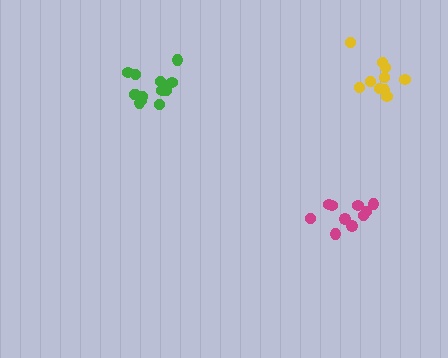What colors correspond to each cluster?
The clusters are colored: green, yellow, magenta.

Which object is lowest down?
The magenta cluster is bottommost.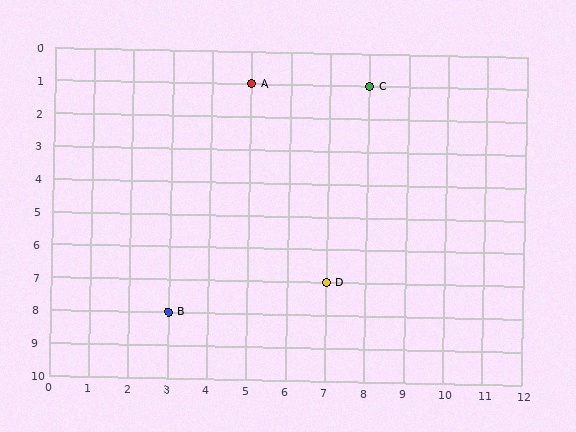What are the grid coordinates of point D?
Point D is at grid coordinates (7, 7).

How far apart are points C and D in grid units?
Points C and D are 1 column and 6 rows apart (about 6.1 grid units diagonally).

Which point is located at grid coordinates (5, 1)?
Point A is at (5, 1).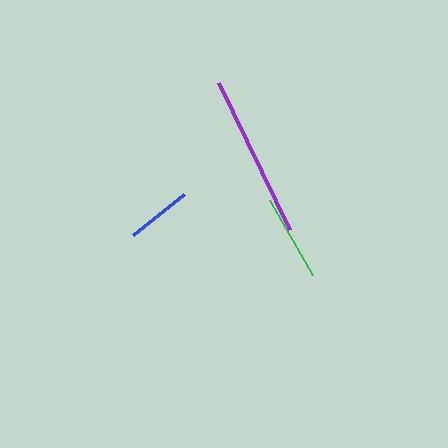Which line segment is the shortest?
The blue line is the shortest at approximately 66 pixels.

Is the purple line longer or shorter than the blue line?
The purple line is longer than the blue line.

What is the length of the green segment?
The green segment is approximately 87 pixels long.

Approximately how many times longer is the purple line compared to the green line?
The purple line is approximately 1.9 times the length of the green line.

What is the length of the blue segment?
The blue segment is approximately 66 pixels long.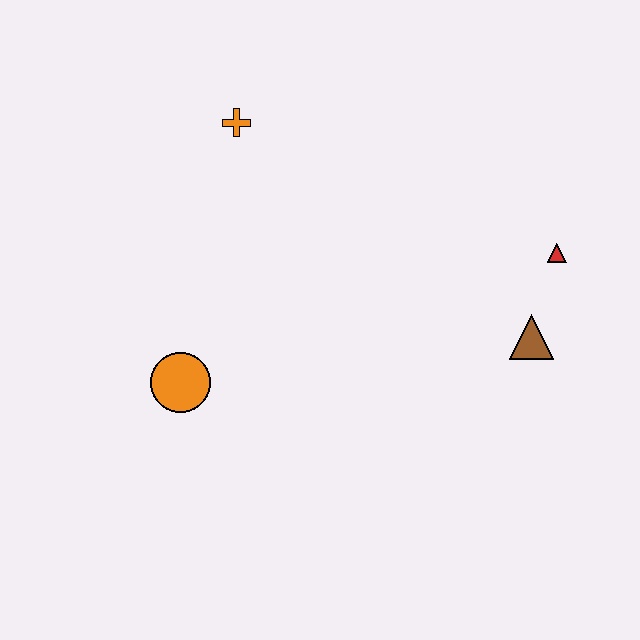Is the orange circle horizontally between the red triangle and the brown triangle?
No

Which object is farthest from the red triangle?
The orange circle is farthest from the red triangle.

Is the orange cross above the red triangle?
Yes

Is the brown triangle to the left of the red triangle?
Yes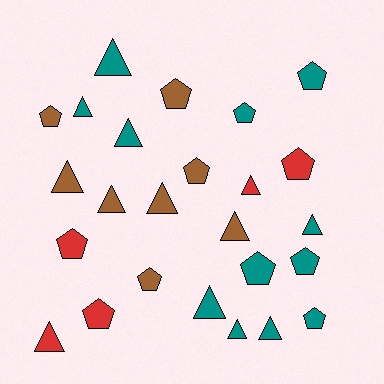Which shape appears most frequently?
Triangle, with 13 objects.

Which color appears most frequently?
Teal, with 12 objects.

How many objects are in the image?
There are 25 objects.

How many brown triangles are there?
There are 4 brown triangles.